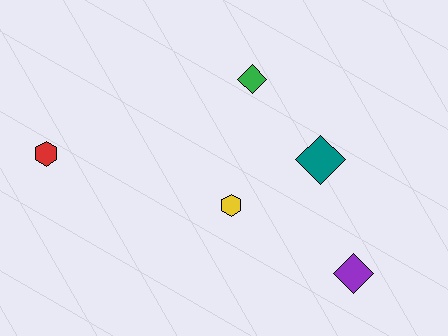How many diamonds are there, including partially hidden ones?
There are 3 diamonds.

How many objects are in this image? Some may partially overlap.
There are 5 objects.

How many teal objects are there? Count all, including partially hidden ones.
There is 1 teal object.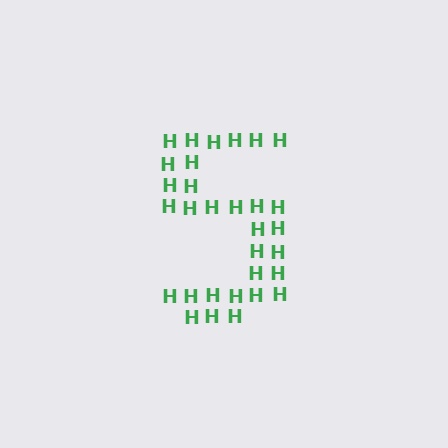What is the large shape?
The large shape is the digit 5.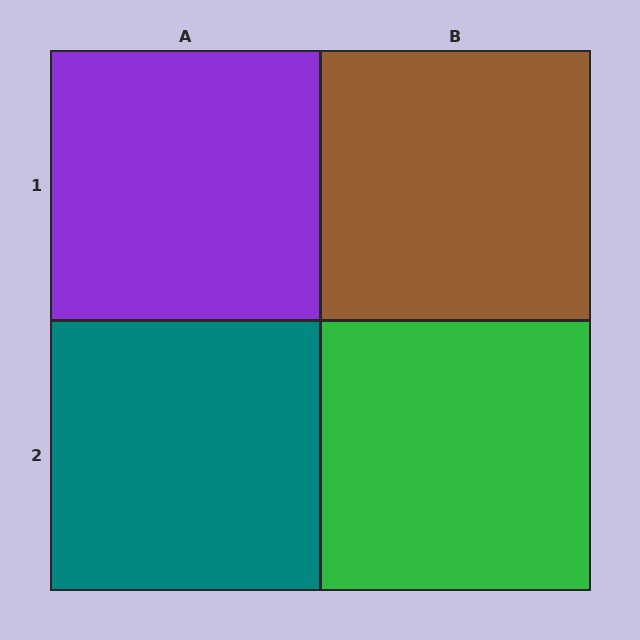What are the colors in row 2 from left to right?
Teal, green.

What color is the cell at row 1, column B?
Brown.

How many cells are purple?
1 cell is purple.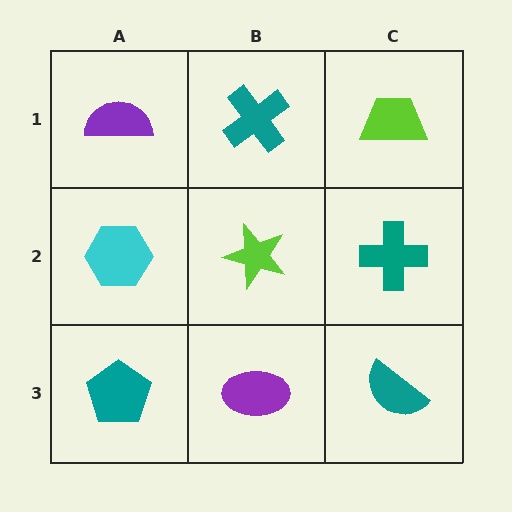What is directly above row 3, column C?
A teal cross.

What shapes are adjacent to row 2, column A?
A purple semicircle (row 1, column A), a teal pentagon (row 3, column A), a lime star (row 2, column B).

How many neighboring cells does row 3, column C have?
2.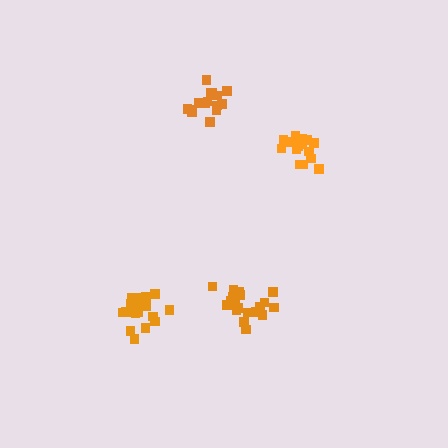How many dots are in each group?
Group 1: 15 dots, Group 2: 20 dots, Group 3: 19 dots, Group 4: 15 dots (69 total).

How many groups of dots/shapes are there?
There are 4 groups.